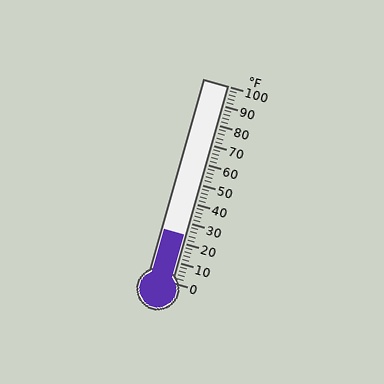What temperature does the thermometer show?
The thermometer shows approximately 24°F.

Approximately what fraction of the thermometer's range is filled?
The thermometer is filled to approximately 25% of its range.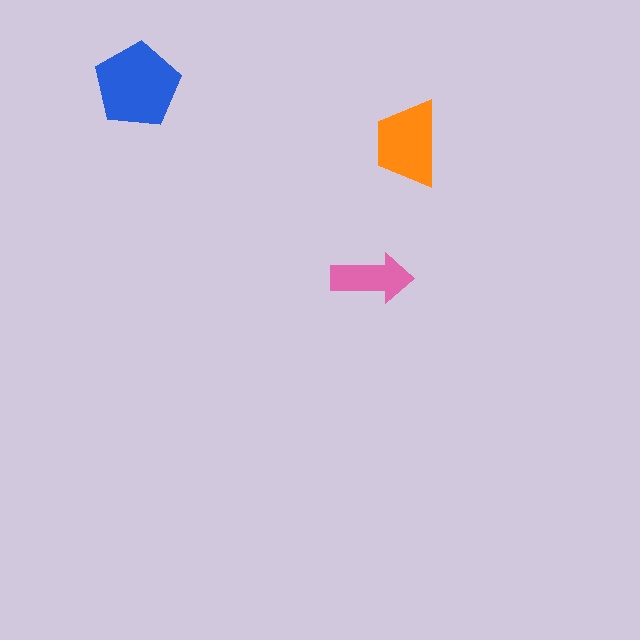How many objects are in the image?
There are 3 objects in the image.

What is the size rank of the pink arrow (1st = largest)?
3rd.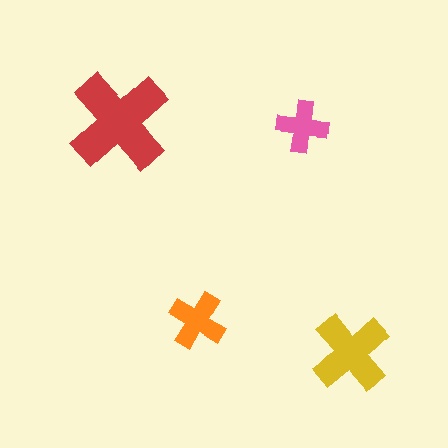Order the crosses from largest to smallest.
the red one, the yellow one, the orange one, the pink one.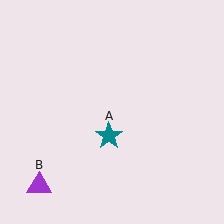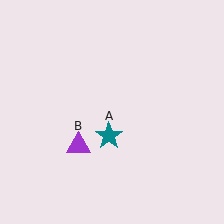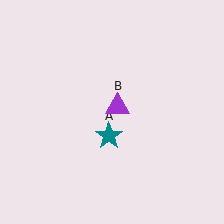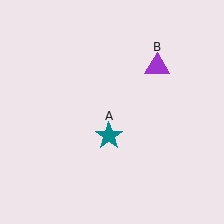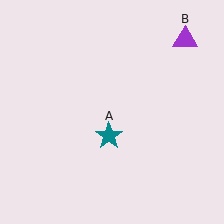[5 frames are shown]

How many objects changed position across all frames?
1 object changed position: purple triangle (object B).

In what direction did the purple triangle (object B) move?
The purple triangle (object B) moved up and to the right.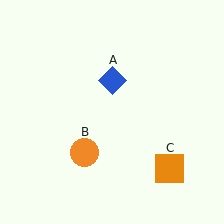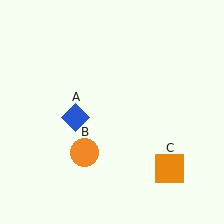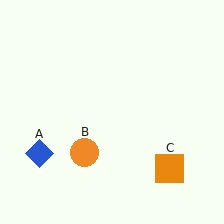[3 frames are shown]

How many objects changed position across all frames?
1 object changed position: blue diamond (object A).